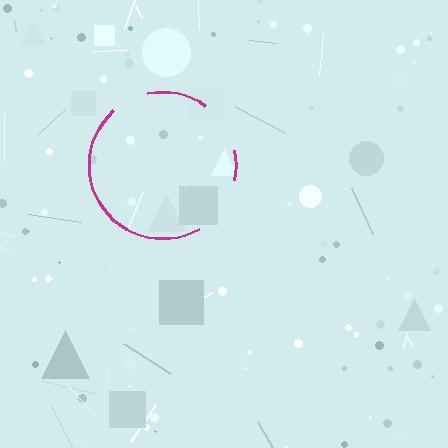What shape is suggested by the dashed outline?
The dashed outline suggests a circle.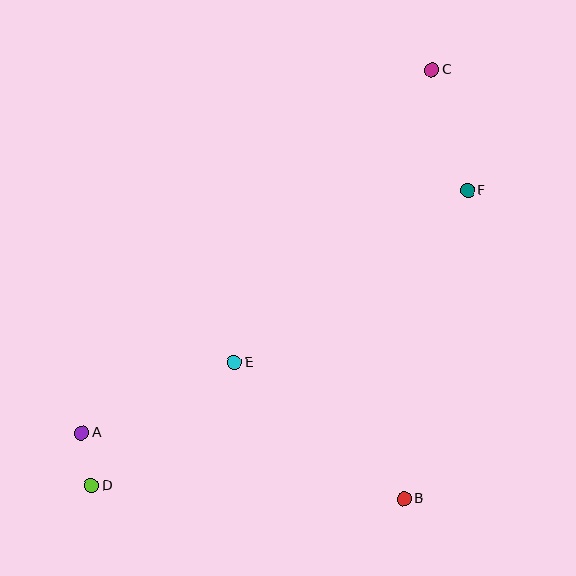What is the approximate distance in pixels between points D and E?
The distance between D and E is approximately 189 pixels.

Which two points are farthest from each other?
Points C and D are farthest from each other.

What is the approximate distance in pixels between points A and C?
The distance between A and C is approximately 505 pixels.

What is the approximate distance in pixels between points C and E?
The distance between C and E is approximately 353 pixels.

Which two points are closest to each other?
Points A and D are closest to each other.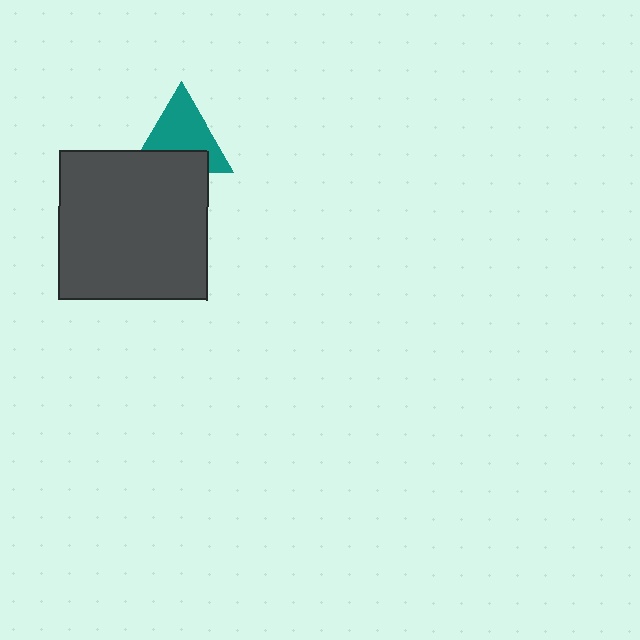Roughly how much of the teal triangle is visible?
Most of it is visible (roughly 67%).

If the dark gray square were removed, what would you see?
You would see the complete teal triangle.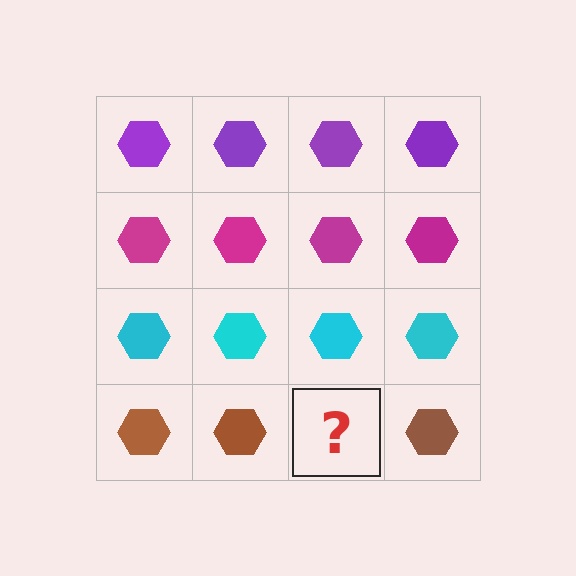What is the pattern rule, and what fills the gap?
The rule is that each row has a consistent color. The gap should be filled with a brown hexagon.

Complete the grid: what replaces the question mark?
The question mark should be replaced with a brown hexagon.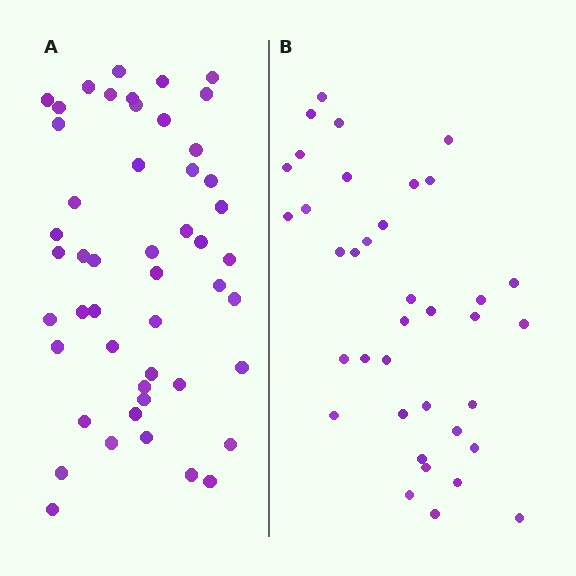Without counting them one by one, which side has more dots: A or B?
Region A (the left region) has more dots.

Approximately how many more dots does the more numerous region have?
Region A has roughly 12 or so more dots than region B.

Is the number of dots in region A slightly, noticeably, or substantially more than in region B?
Region A has noticeably more, but not dramatically so. The ratio is roughly 1.3 to 1.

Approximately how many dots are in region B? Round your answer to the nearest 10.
About 40 dots. (The exact count is 37, which rounds to 40.)